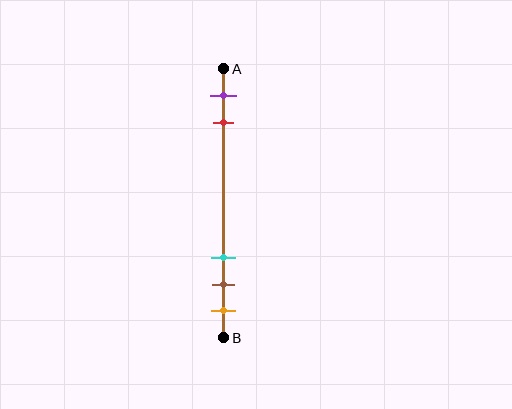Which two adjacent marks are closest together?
The brown and orange marks are the closest adjacent pair.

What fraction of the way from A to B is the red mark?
The red mark is approximately 20% (0.2) of the way from A to B.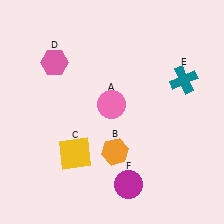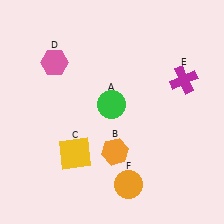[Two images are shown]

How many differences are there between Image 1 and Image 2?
There are 3 differences between the two images.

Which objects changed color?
A changed from pink to green. E changed from teal to magenta. F changed from magenta to orange.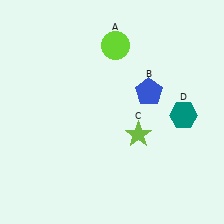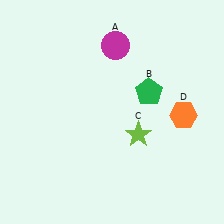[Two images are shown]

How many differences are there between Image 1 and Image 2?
There are 3 differences between the two images.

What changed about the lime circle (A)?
In Image 1, A is lime. In Image 2, it changed to magenta.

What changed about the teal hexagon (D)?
In Image 1, D is teal. In Image 2, it changed to orange.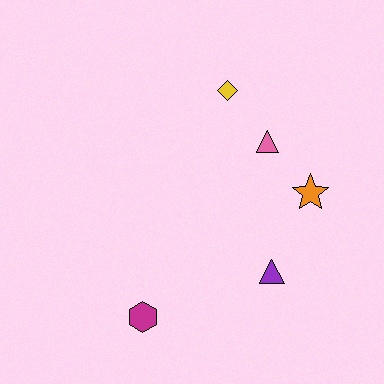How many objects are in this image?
There are 5 objects.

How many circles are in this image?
There are no circles.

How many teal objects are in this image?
There are no teal objects.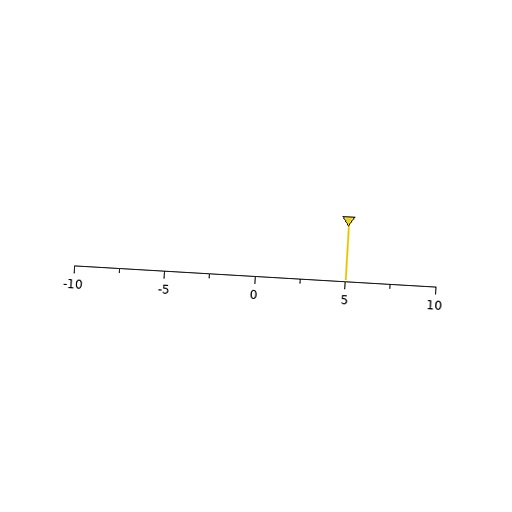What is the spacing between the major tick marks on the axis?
The major ticks are spaced 5 apart.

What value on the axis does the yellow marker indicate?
The marker indicates approximately 5.